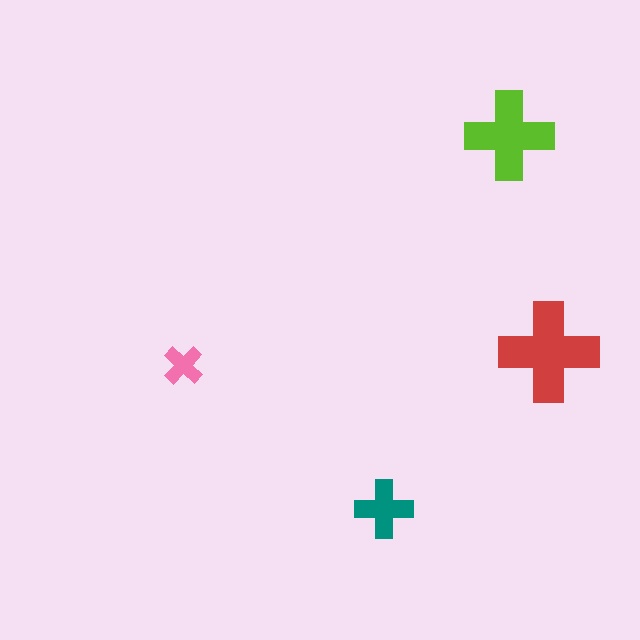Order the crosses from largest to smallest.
the red one, the lime one, the teal one, the pink one.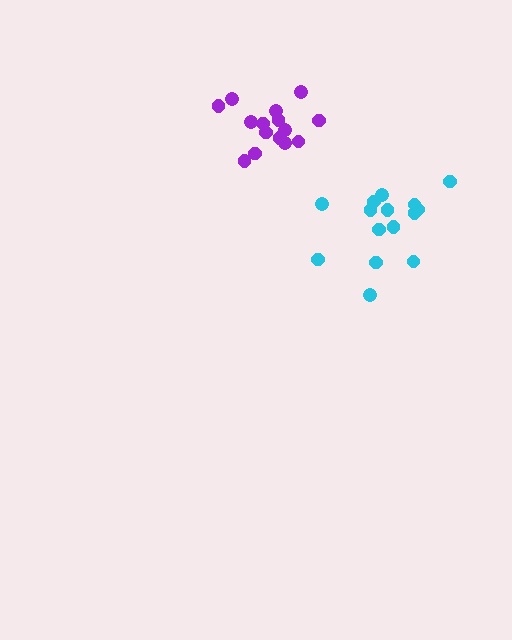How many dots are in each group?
Group 1: 15 dots, Group 2: 15 dots (30 total).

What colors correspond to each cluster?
The clusters are colored: cyan, purple.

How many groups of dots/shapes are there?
There are 2 groups.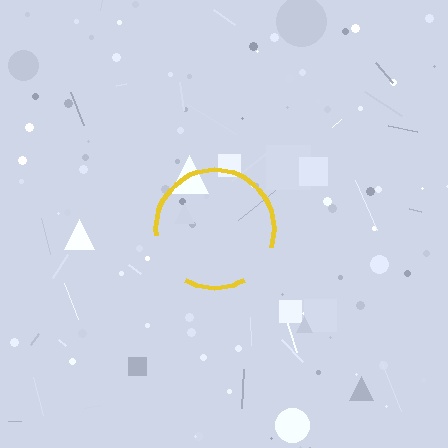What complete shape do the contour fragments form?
The contour fragments form a circle.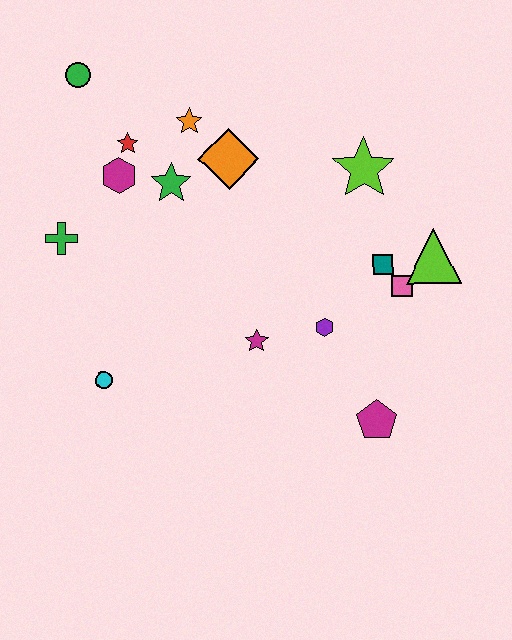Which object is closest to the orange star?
The orange diamond is closest to the orange star.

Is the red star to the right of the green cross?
Yes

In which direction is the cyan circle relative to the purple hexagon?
The cyan circle is to the left of the purple hexagon.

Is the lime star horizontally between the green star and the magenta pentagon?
Yes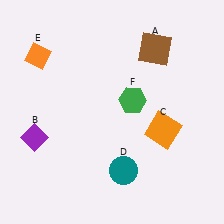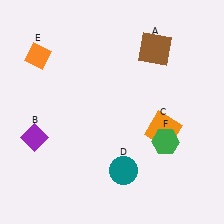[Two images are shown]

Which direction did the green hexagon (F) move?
The green hexagon (F) moved down.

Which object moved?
The green hexagon (F) moved down.